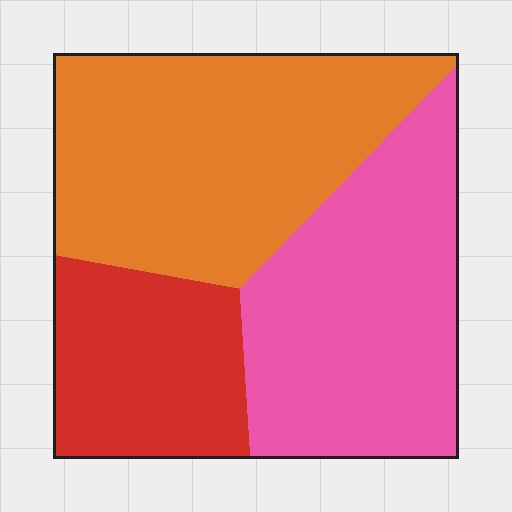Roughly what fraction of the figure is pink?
Pink covers 37% of the figure.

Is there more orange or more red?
Orange.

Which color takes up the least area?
Red, at roughly 20%.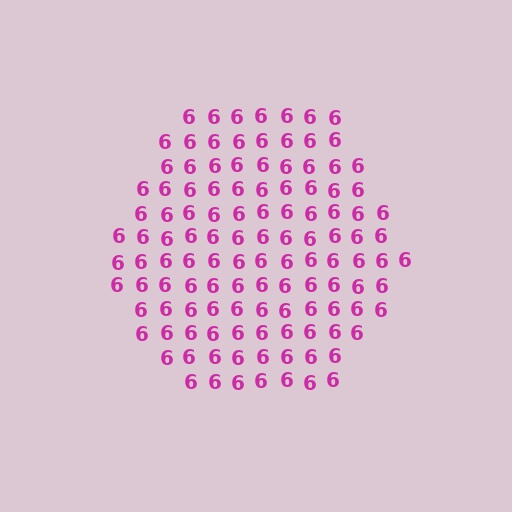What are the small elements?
The small elements are digit 6's.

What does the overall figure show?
The overall figure shows a hexagon.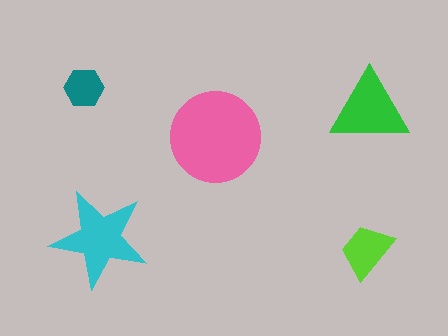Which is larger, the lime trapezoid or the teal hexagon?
The lime trapezoid.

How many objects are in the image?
There are 5 objects in the image.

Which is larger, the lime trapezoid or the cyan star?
The cyan star.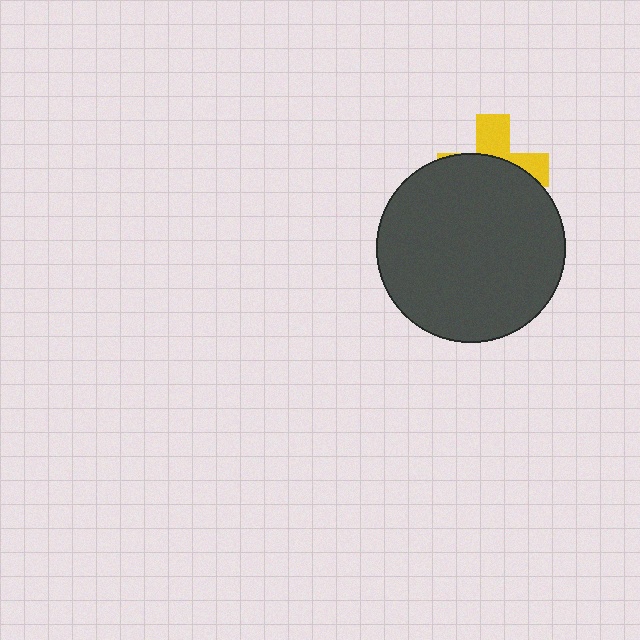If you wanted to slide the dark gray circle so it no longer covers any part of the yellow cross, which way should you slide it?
Slide it down — that is the most direct way to separate the two shapes.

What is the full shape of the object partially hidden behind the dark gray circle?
The partially hidden object is a yellow cross.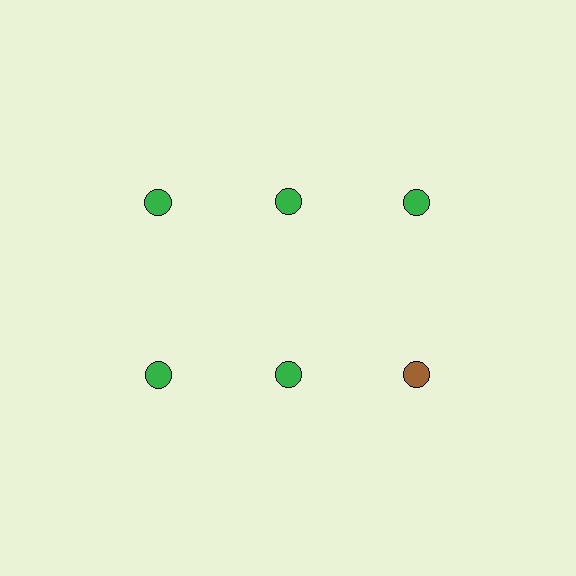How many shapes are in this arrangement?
There are 6 shapes arranged in a grid pattern.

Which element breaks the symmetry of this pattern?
The brown circle in the second row, center column breaks the symmetry. All other shapes are green circles.